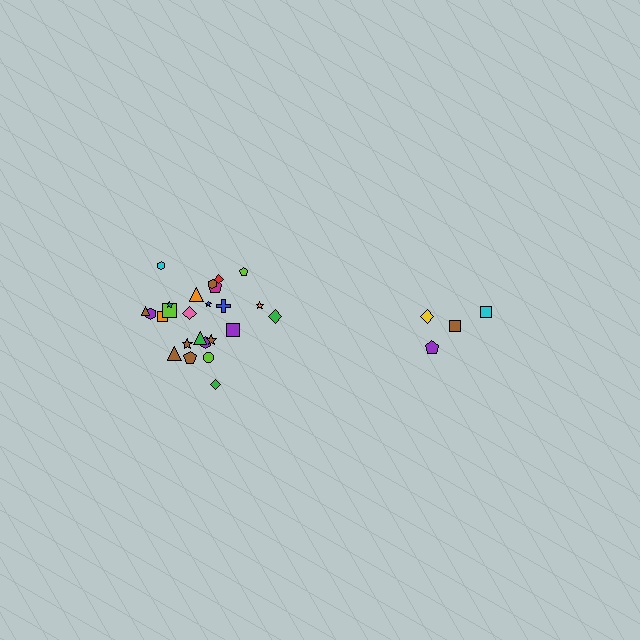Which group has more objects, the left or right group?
The left group.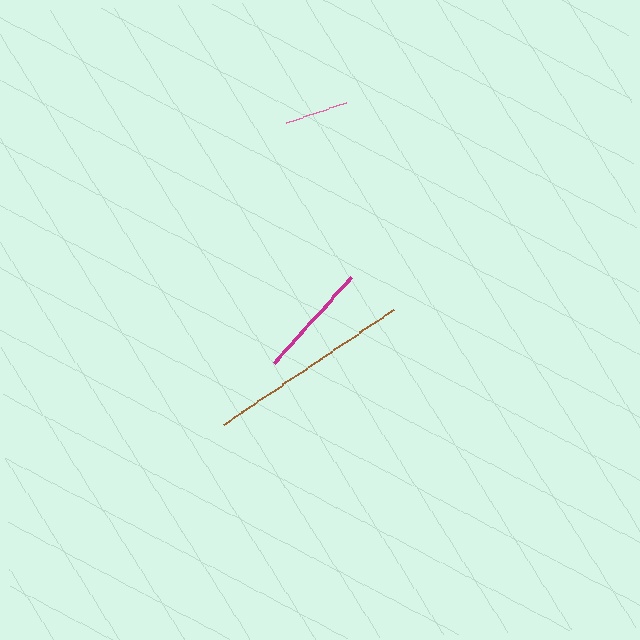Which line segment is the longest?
The brown line is the longest at approximately 205 pixels.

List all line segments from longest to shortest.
From longest to shortest: brown, magenta, pink.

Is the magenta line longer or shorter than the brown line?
The brown line is longer than the magenta line.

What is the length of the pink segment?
The pink segment is approximately 63 pixels long.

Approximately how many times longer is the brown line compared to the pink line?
The brown line is approximately 3.3 times the length of the pink line.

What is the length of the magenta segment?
The magenta segment is approximately 115 pixels long.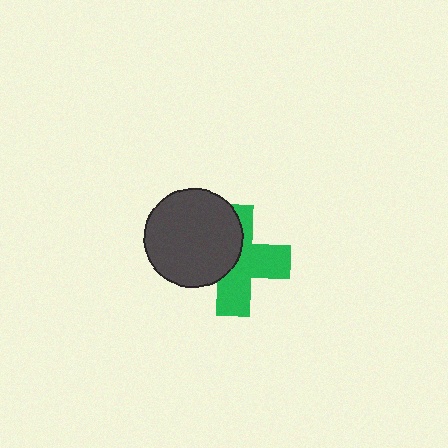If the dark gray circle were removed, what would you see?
You would see the complete green cross.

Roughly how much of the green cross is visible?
About half of it is visible (roughly 57%).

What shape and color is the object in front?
The object in front is a dark gray circle.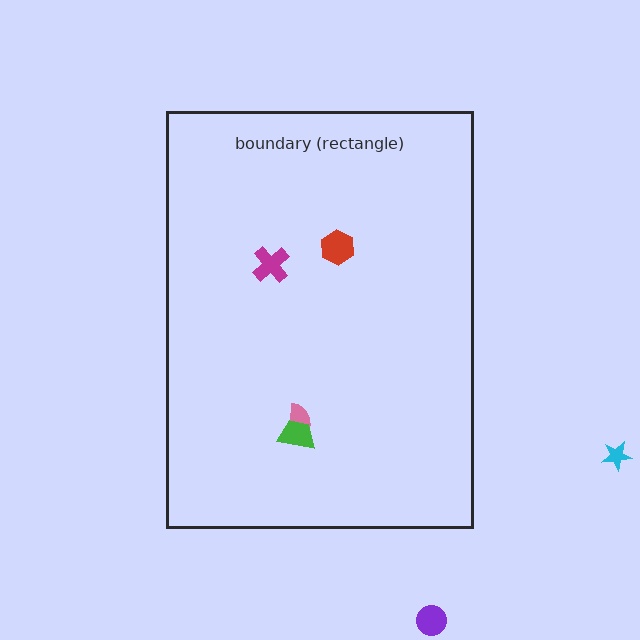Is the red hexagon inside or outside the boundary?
Inside.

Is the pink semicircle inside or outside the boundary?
Inside.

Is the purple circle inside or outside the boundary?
Outside.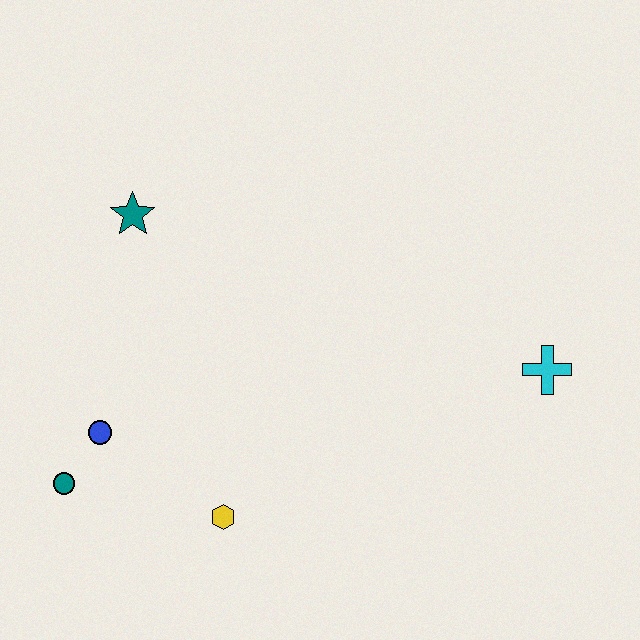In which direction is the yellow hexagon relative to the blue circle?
The yellow hexagon is to the right of the blue circle.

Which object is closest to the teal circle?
The blue circle is closest to the teal circle.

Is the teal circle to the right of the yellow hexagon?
No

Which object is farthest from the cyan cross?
The teal circle is farthest from the cyan cross.